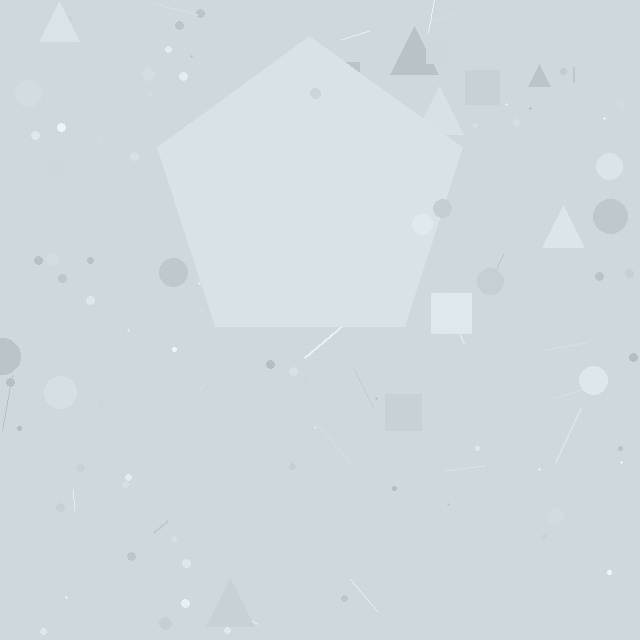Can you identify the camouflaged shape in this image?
The camouflaged shape is a pentagon.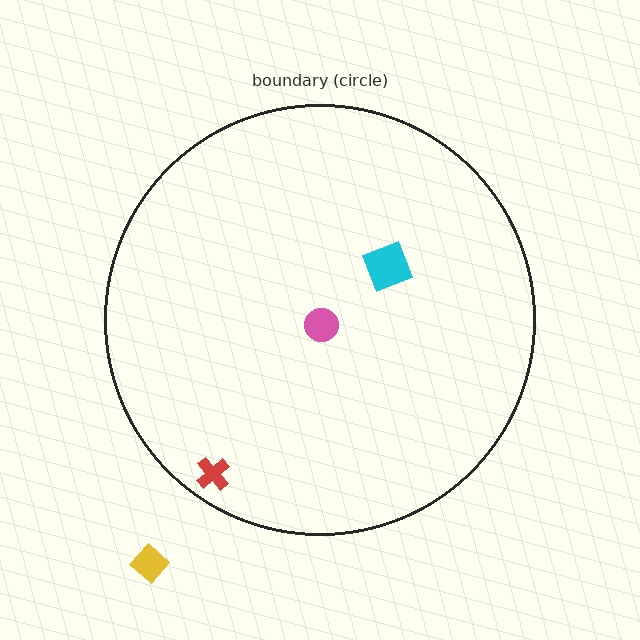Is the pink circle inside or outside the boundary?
Inside.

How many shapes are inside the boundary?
3 inside, 1 outside.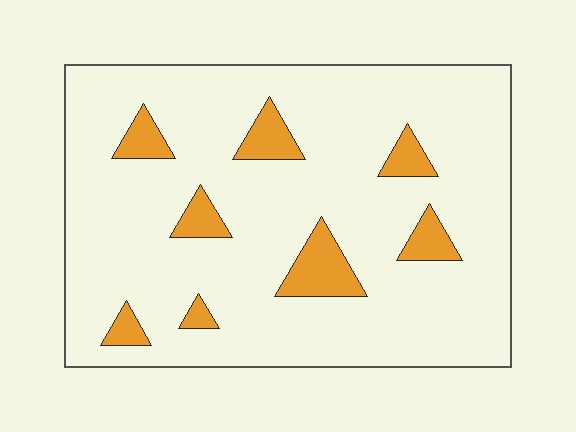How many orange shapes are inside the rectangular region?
8.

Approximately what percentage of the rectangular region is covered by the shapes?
Approximately 10%.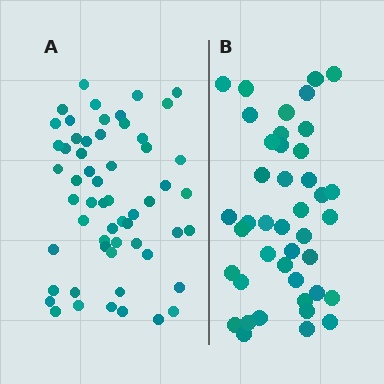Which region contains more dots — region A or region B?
Region A (the left region) has more dots.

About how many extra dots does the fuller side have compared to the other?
Region A has approximately 15 more dots than region B.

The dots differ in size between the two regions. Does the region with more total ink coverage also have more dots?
No. Region B has more total ink coverage because its dots are larger, but region A actually contains more individual dots. Total area can be misleading — the number of items is what matters here.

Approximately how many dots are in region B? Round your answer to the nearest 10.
About 40 dots. (The exact count is 42, which rounds to 40.)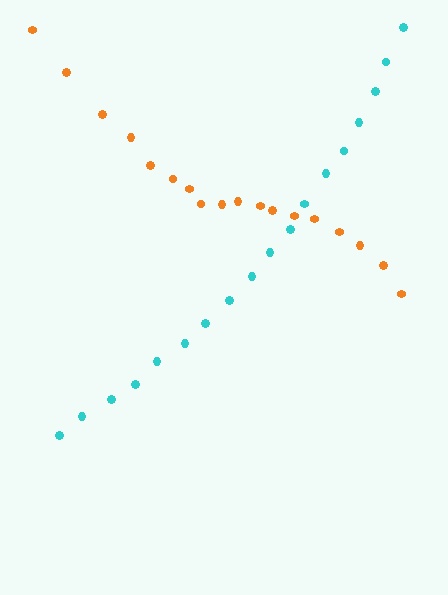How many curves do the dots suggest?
There are 2 distinct paths.